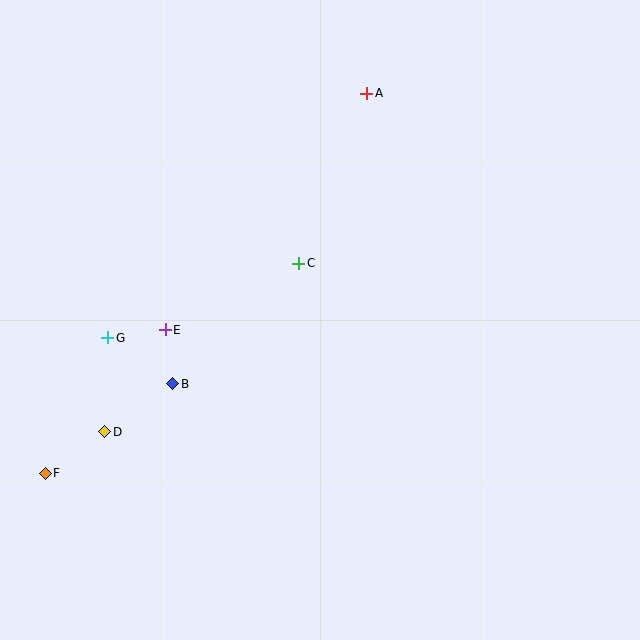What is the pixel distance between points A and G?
The distance between A and G is 356 pixels.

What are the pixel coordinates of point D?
Point D is at (105, 432).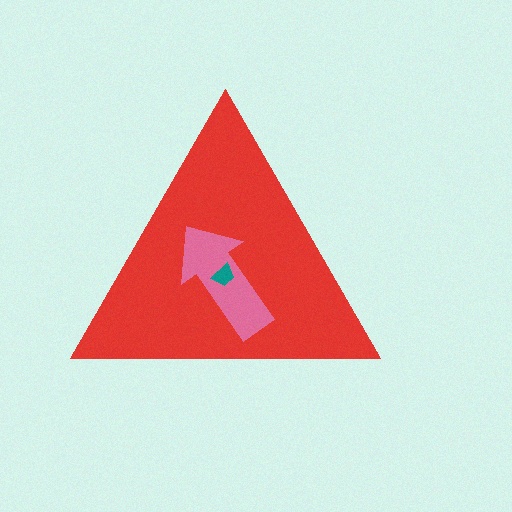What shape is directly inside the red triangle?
The pink arrow.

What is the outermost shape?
The red triangle.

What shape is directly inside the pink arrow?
The teal trapezoid.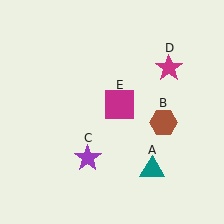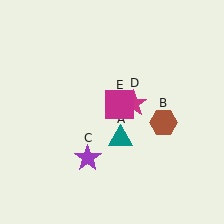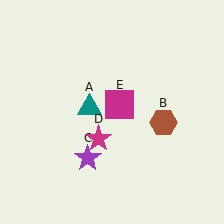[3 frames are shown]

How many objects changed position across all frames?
2 objects changed position: teal triangle (object A), magenta star (object D).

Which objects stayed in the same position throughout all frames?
Brown hexagon (object B) and purple star (object C) and magenta square (object E) remained stationary.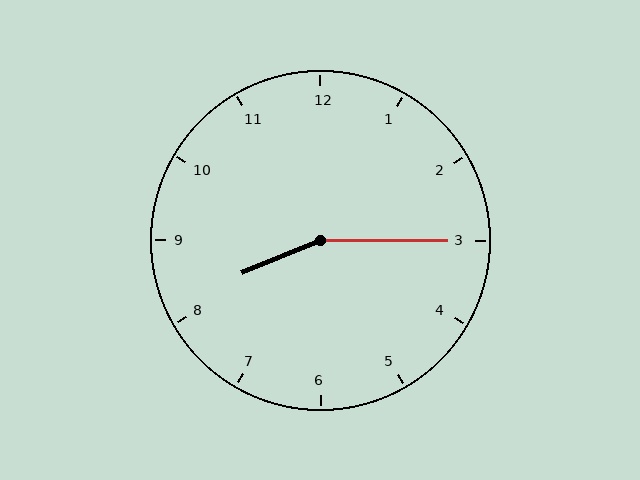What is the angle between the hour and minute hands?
Approximately 158 degrees.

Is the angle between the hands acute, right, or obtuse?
It is obtuse.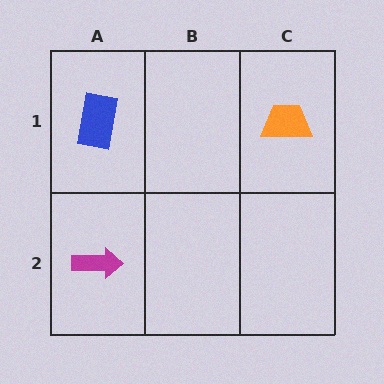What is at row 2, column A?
A magenta arrow.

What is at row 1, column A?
A blue rectangle.